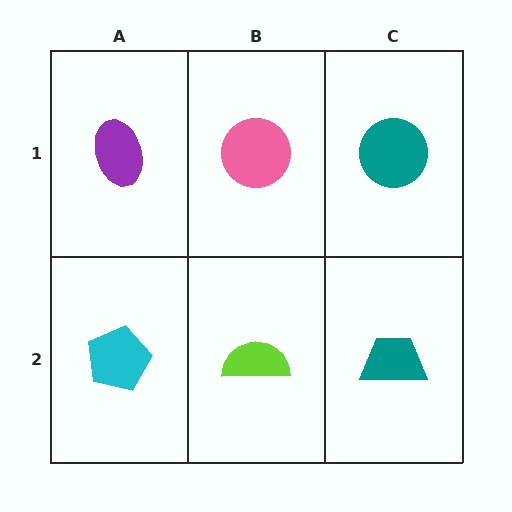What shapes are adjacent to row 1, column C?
A teal trapezoid (row 2, column C), a pink circle (row 1, column B).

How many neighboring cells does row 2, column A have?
2.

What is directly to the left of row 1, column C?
A pink circle.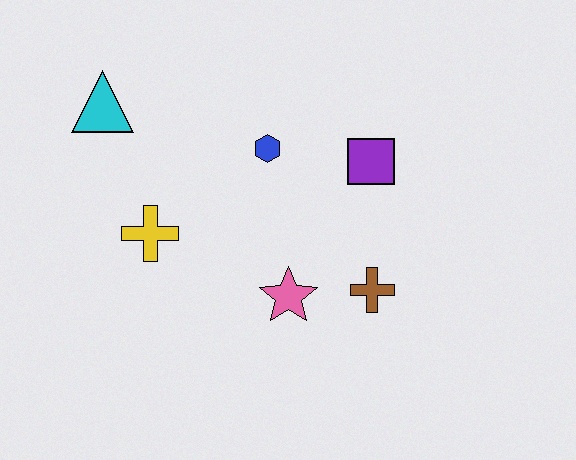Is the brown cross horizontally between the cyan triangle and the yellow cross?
No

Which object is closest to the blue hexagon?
The purple square is closest to the blue hexagon.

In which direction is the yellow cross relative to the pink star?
The yellow cross is to the left of the pink star.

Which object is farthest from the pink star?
The cyan triangle is farthest from the pink star.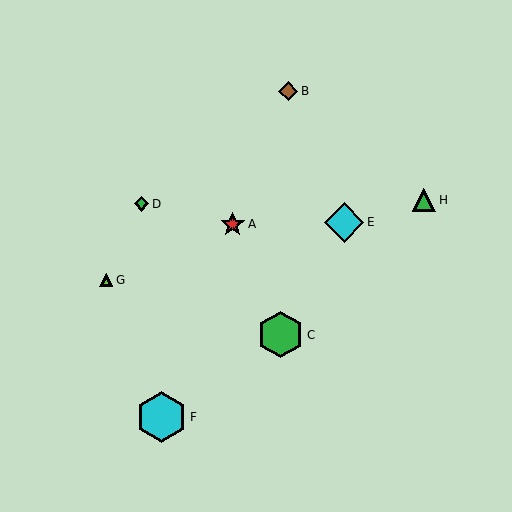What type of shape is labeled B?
Shape B is a brown diamond.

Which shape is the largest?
The cyan hexagon (labeled F) is the largest.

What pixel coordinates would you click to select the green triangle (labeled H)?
Click at (424, 200) to select the green triangle H.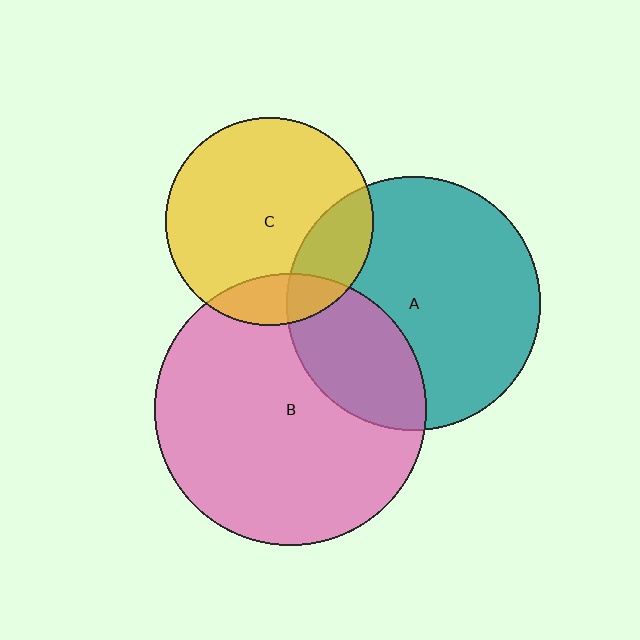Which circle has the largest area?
Circle B (pink).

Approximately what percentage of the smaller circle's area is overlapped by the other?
Approximately 30%.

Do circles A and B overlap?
Yes.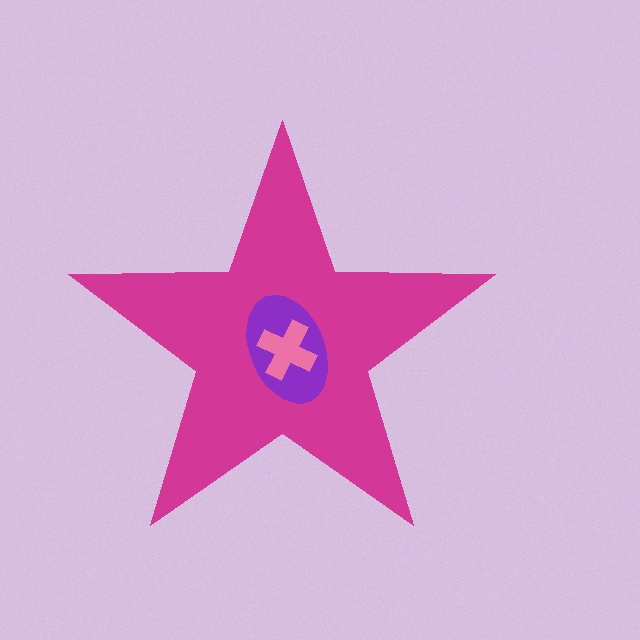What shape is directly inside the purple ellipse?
The pink cross.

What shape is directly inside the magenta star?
The purple ellipse.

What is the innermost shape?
The pink cross.